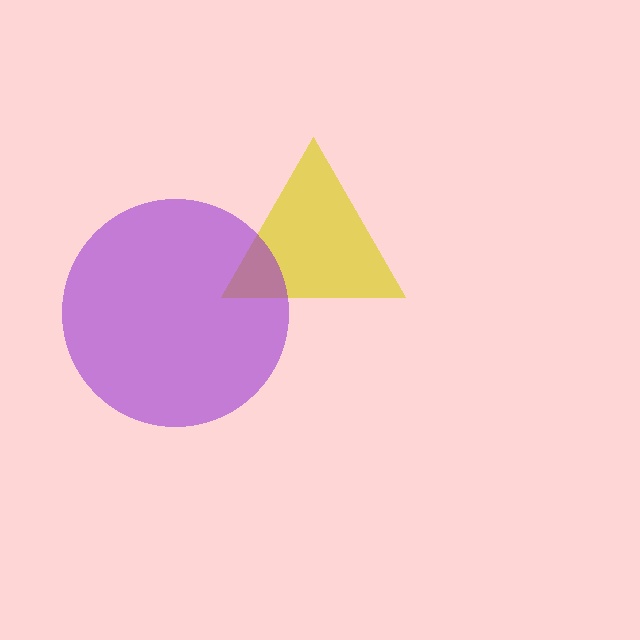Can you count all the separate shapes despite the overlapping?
Yes, there are 2 separate shapes.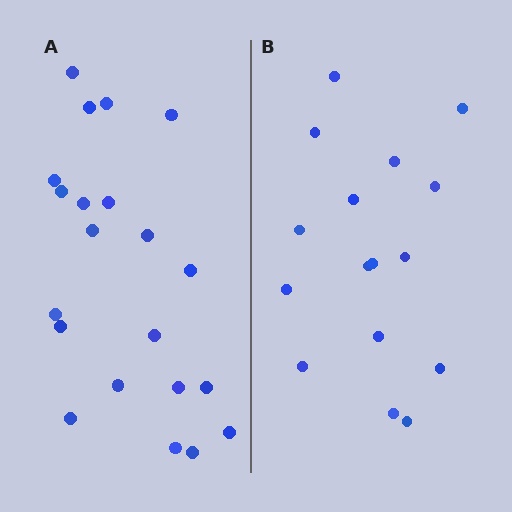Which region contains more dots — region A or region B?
Region A (the left region) has more dots.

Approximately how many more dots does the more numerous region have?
Region A has about 5 more dots than region B.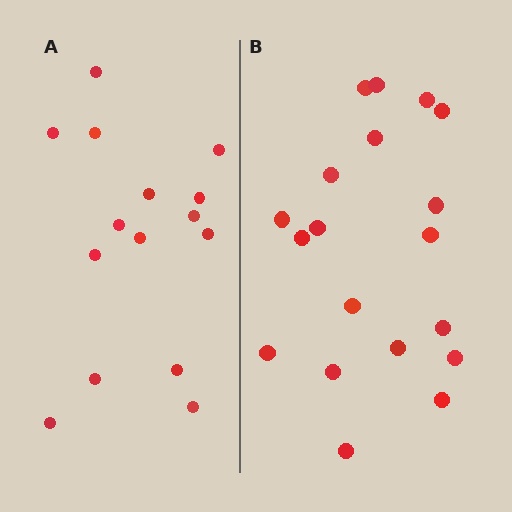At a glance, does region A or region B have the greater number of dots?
Region B (the right region) has more dots.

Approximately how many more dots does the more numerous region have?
Region B has about 4 more dots than region A.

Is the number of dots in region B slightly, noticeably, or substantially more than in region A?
Region B has noticeably more, but not dramatically so. The ratio is roughly 1.3 to 1.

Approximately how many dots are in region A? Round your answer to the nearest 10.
About 20 dots. (The exact count is 15, which rounds to 20.)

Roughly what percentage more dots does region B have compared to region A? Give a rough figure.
About 25% more.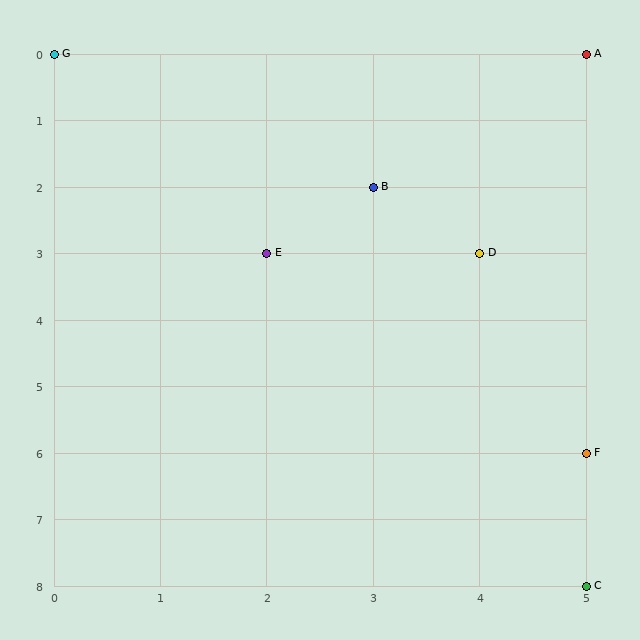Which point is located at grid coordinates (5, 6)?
Point F is at (5, 6).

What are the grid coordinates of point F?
Point F is at grid coordinates (5, 6).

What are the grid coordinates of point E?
Point E is at grid coordinates (2, 3).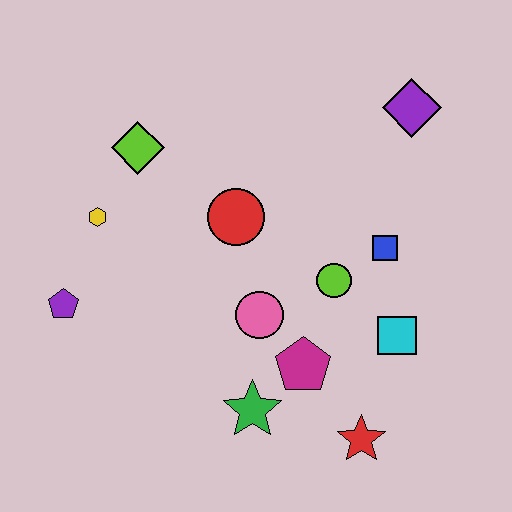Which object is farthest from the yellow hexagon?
The red star is farthest from the yellow hexagon.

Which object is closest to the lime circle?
The blue square is closest to the lime circle.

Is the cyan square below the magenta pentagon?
No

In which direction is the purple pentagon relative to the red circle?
The purple pentagon is to the left of the red circle.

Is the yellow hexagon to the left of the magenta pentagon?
Yes